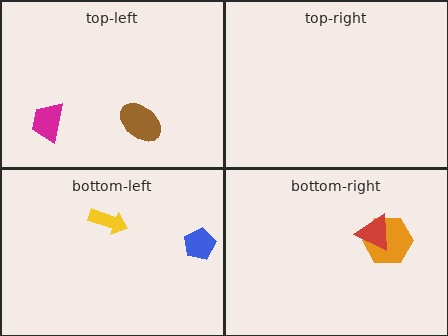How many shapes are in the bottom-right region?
2.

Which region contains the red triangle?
The bottom-right region.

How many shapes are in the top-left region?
2.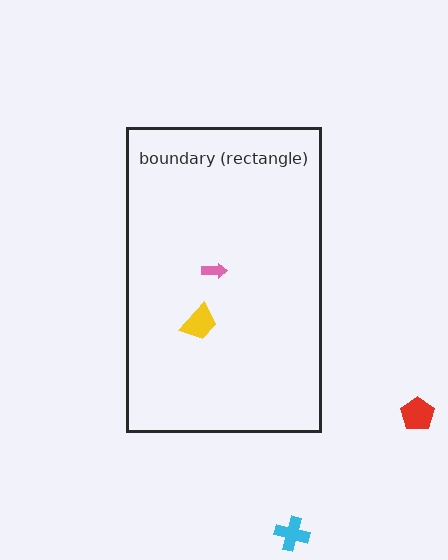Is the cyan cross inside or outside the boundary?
Outside.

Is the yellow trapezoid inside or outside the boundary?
Inside.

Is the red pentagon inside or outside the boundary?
Outside.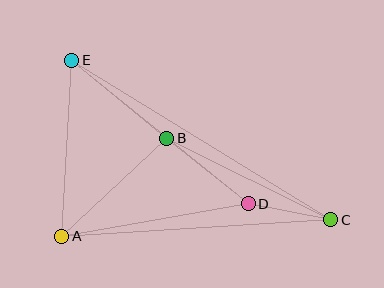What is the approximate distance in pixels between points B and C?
The distance between B and C is approximately 183 pixels.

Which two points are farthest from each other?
Points C and E are farthest from each other.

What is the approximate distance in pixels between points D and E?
The distance between D and E is approximately 228 pixels.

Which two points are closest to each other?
Points C and D are closest to each other.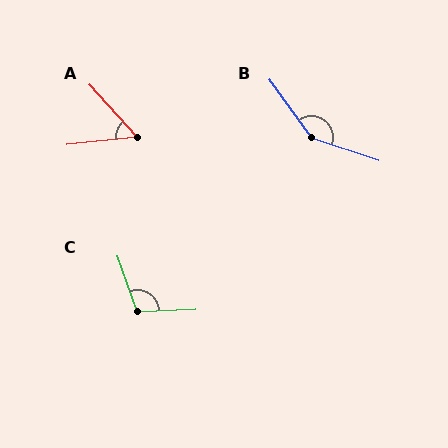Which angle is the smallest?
A, at approximately 54 degrees.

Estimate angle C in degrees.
Approximately 107 degrees.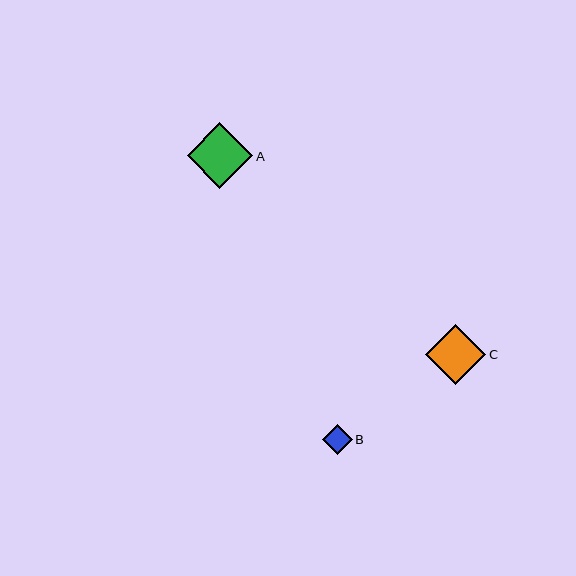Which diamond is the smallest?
Diamond B is the smallest with a size of approximately 30 pixels.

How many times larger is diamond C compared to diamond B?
Diamond C is approximately 2.0 times the size of diamond B.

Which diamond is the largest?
Diamond A is the largest with a size of approximately 66 pixels.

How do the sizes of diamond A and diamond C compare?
Diamond A and diamond C are approximately the same size.